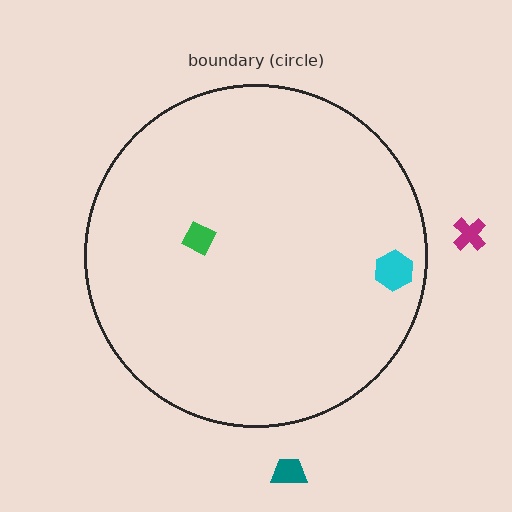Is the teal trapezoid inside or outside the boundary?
Outside.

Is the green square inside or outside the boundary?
Inside.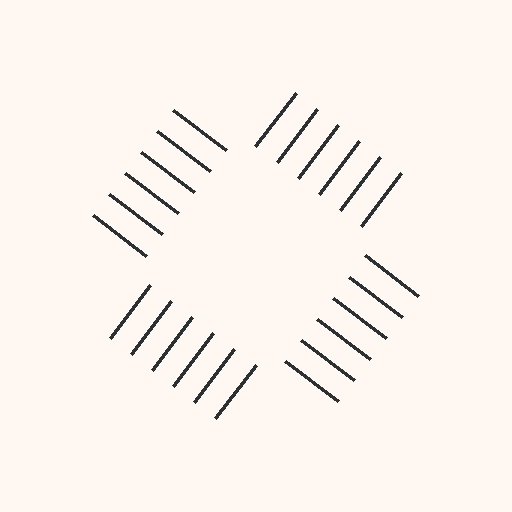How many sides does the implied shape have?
4 sides — the line-ends trace a square.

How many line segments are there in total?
24 — 6 along each of the 4 edges.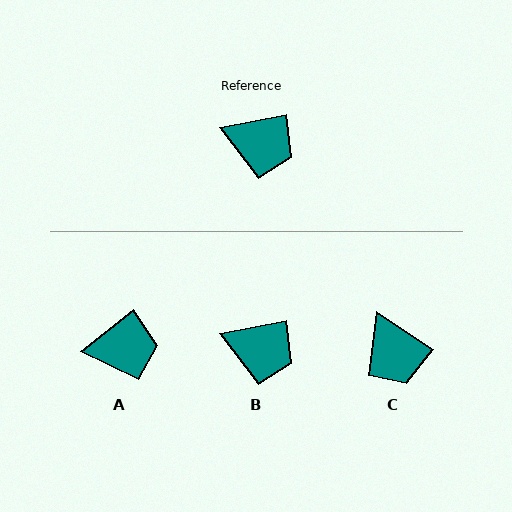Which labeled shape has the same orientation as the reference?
B.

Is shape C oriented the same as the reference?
No, it is off by about 45 degrees.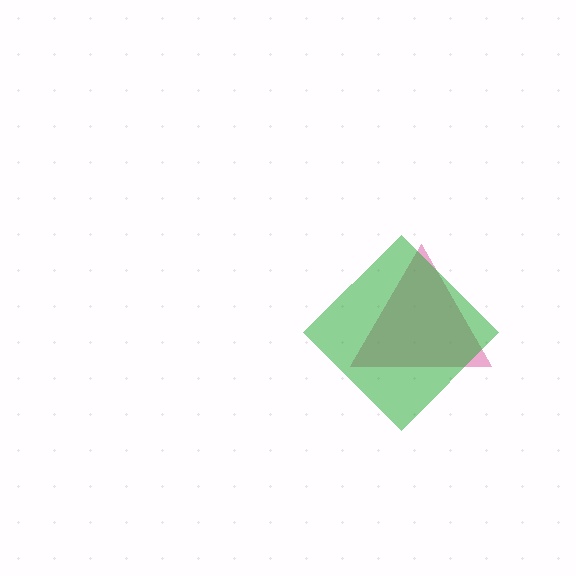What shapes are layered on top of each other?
The layered shapes are: a pink triangle, a green diamond.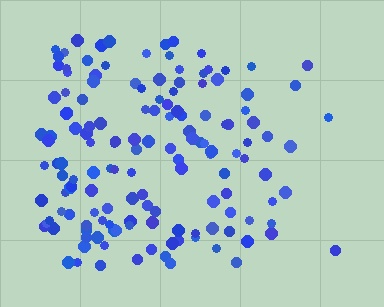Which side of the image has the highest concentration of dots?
The left.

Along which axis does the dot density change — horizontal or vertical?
Horizontal.